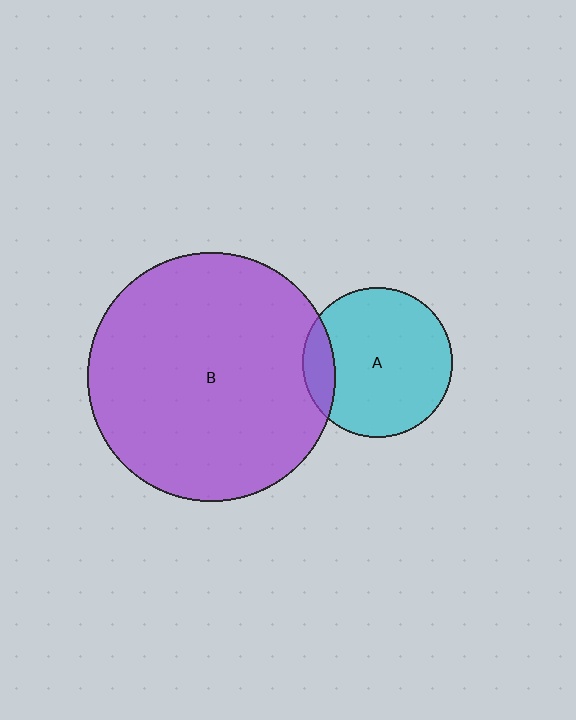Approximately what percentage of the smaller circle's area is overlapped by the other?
Approximately 15%.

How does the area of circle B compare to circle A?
Approximately 2.8 times.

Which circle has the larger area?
Circle B (purple).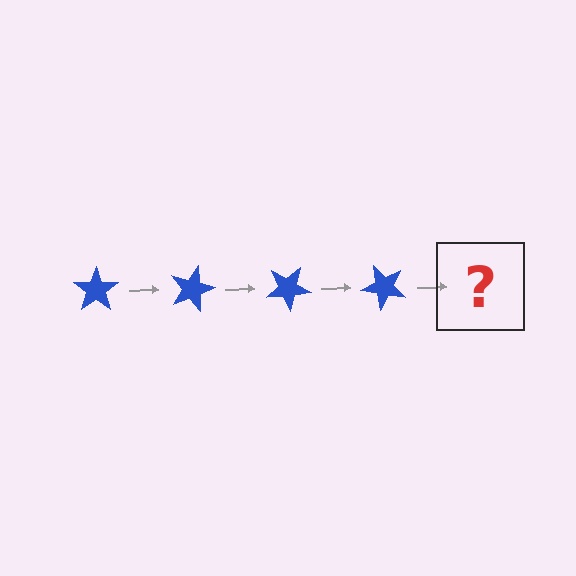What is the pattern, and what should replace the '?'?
The pattern is that the star rotates 15 degrees each step. The '?' should be a blue star rotated 60 degrees.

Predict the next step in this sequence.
The next step is a blue star rotated 60 degrees.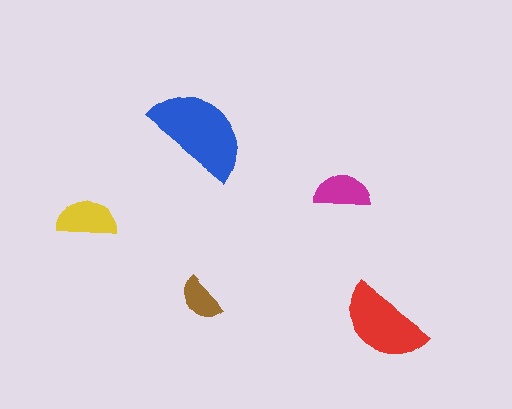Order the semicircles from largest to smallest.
the blue one, the red one, the yellow one, the magenta one, the brown one.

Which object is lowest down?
The red semicircle is bottommost.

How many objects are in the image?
There are 5 objects in the image.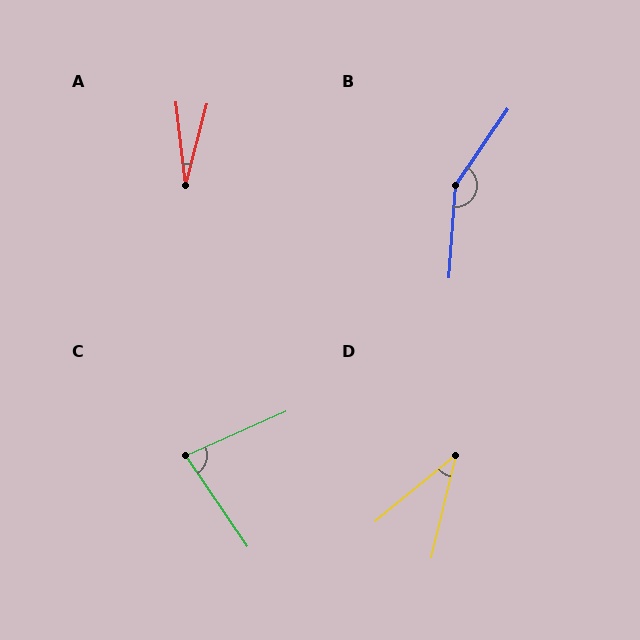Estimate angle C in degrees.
Approximately 80 degrees.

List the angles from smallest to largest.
A (21°), D (37°), C (80°), B (149°).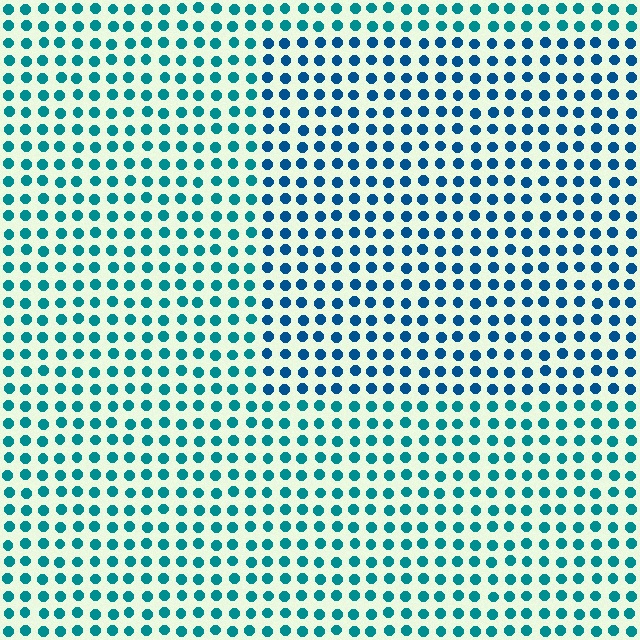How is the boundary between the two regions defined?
The boundary is defined purely by a slight shift in hue (about 25 degrees). Spacing, size, and orientation are identical on both sides.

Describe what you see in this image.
The image is filled with small teal elements in a uniform arrangement. A rectangle-shaped region is visible where the elements are tinted to a slightly different hue, forming a subtle color boundary.